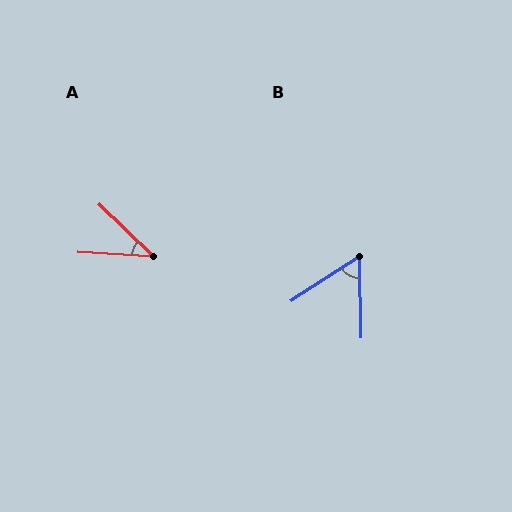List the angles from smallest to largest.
A (41°), B (58°).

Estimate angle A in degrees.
Approximately 41 degrees.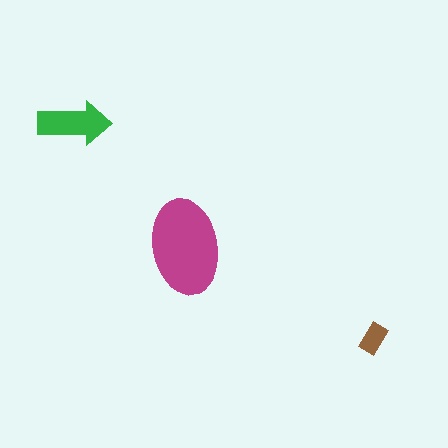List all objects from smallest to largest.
The brown rectangle, the green arrow, the magenta ellipse.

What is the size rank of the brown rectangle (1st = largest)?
3rd.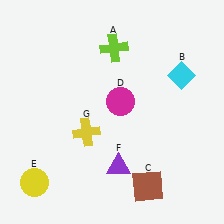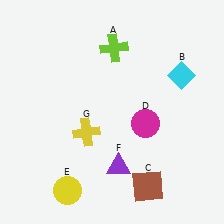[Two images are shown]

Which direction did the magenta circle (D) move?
The magenta circle (D) moved right.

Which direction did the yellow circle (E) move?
The yellow circle (E) moved right.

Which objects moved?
The objects that moved are: the magenta circle (D), the yellow circle (E).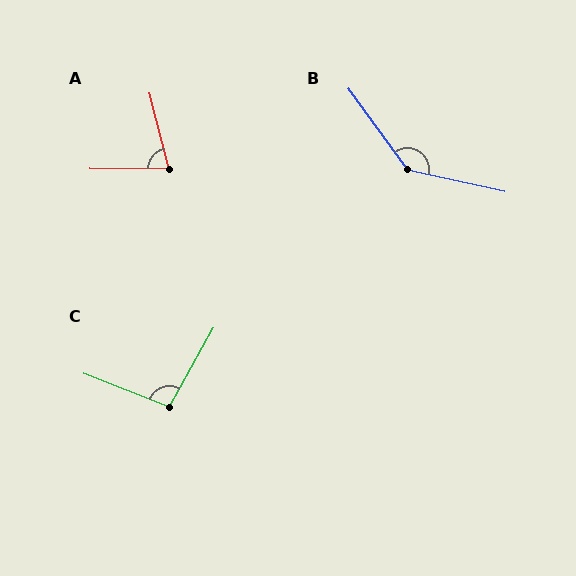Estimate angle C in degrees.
Approximately 98 degrees.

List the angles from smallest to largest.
A (75°), C (98°), B (138°).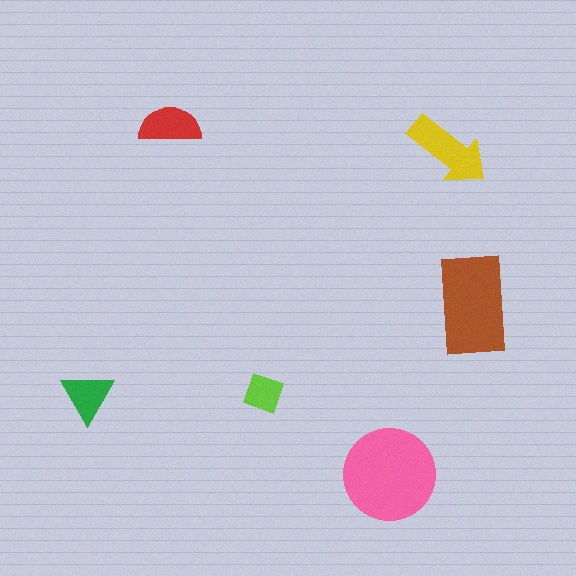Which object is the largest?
The pink circle.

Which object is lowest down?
The pink circle is bottommost.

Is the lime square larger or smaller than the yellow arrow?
Smaller.